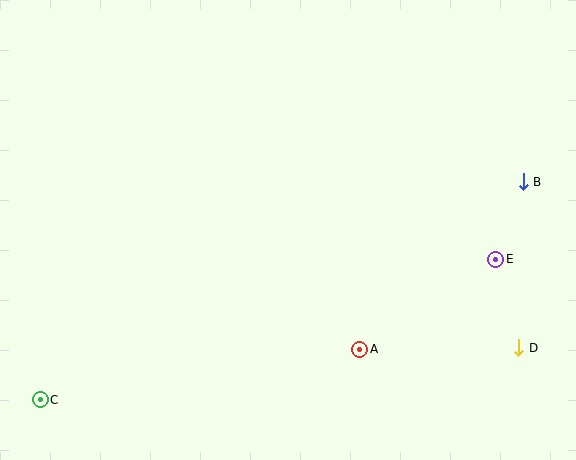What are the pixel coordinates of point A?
Point A is at (360, 349).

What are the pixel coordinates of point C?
Point C is at (40, 400).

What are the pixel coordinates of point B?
Point B is at (523, 182).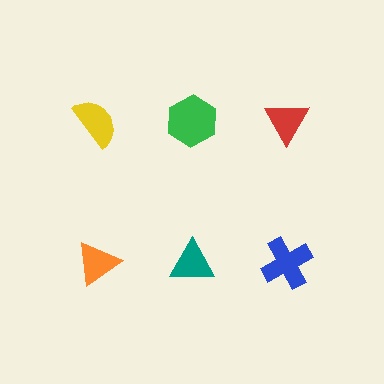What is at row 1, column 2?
A green hexagon.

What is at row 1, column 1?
A yellow semicircle.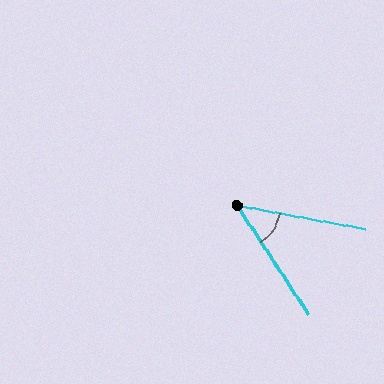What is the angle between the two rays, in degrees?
Approximately 46 degrees.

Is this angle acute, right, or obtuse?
It is acute.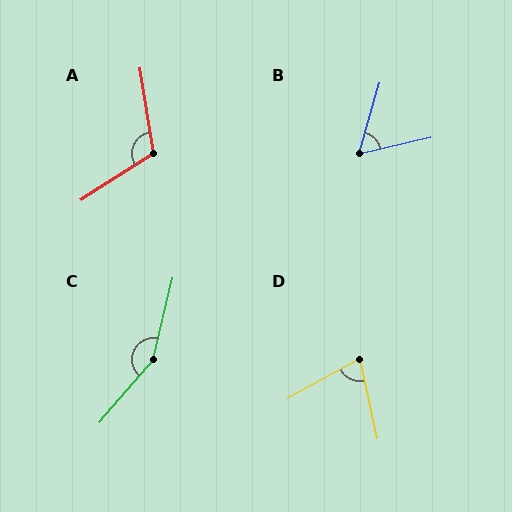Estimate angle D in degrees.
Approximately 73 degrees.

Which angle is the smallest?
B, at approximately 60 degrees.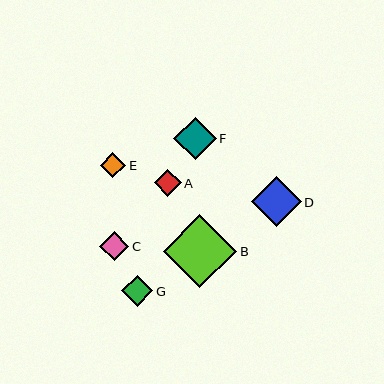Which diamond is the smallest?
Diamond E is the smallest with a size of approximately 25 pixels.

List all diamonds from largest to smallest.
From largest to smallest: B, D, F, G, C, A, E.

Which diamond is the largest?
Diamond B is the largest with a size of approximately 73 pixels.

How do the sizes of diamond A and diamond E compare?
Diamond A and diamond E are approximately the same size.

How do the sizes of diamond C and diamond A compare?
Diamond C and diamond A are approximately the same size.